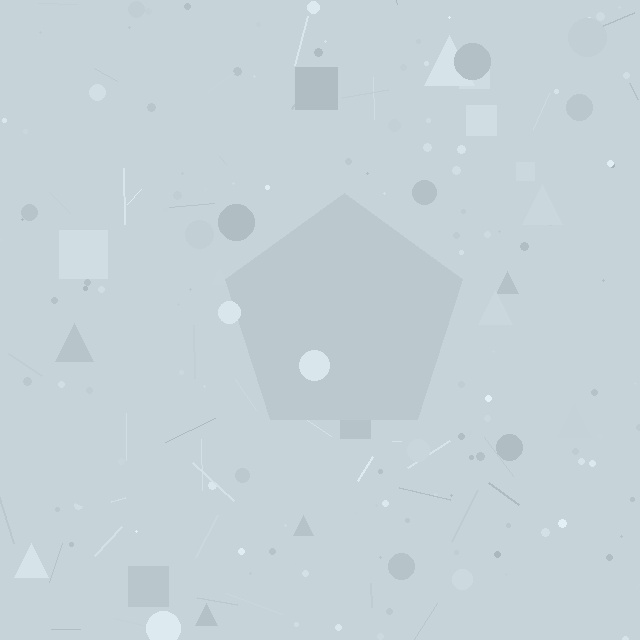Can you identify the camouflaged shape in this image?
The camouflaged shape is a pentagon.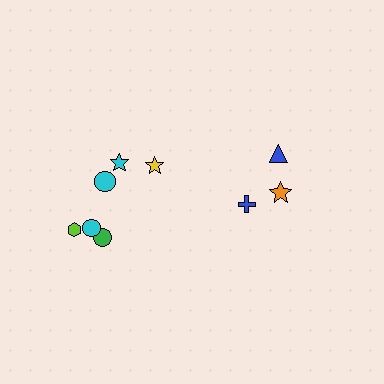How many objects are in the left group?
There are 6 objects.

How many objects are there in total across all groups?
There are 9 objects.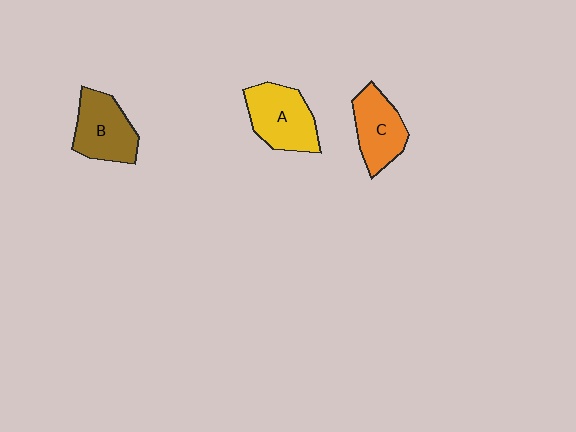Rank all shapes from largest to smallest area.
From largest to smallest: A (yellow), B (brown), C (orange).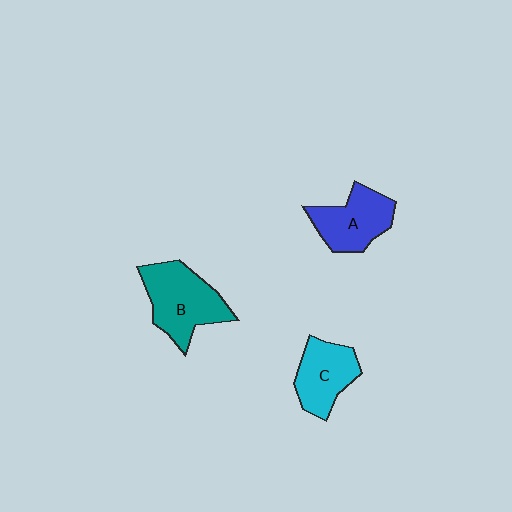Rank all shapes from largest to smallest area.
From largest to smallest: B (teal), A (blue), C (cyan).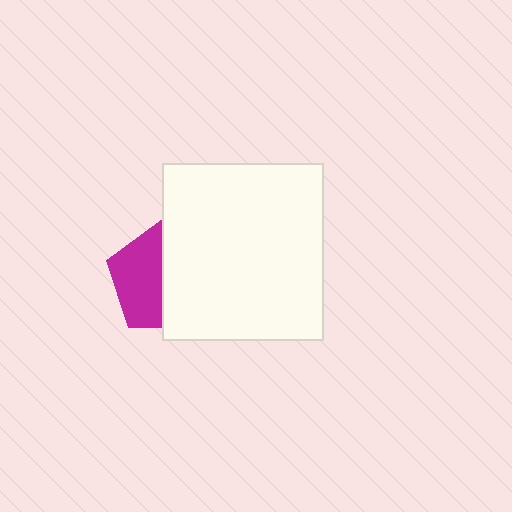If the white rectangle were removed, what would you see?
You would see the complete magenta pentagon.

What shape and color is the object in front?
The object in front is a white rectangle.